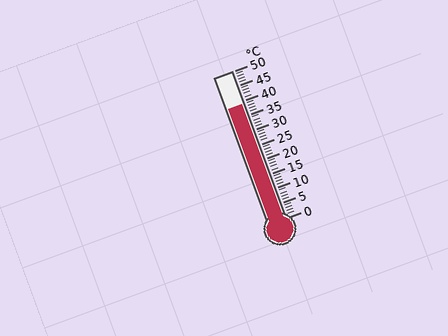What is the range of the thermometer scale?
The thermometer scale ranges from 0°C to 50°C.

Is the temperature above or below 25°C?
The temperature is above 25°C.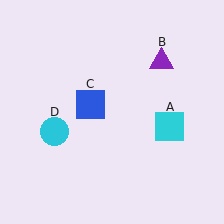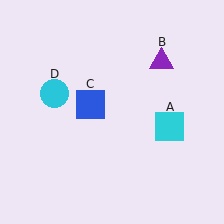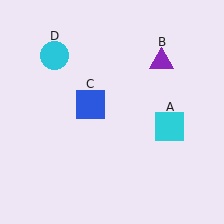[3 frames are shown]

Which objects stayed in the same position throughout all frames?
Cyan square (object A) and purple triangle (object B) and blue square (object C) remained stationary.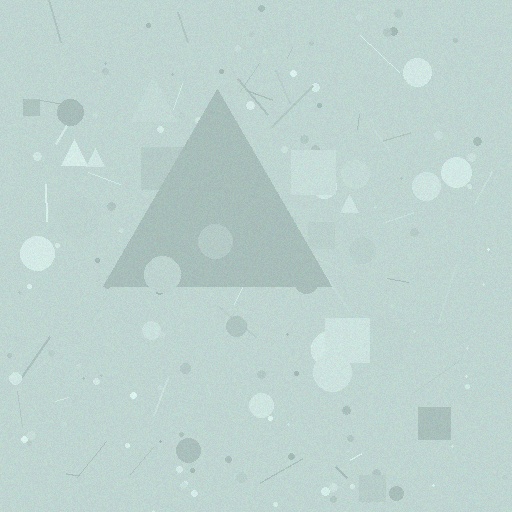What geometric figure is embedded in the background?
A triangle is embedded in the background.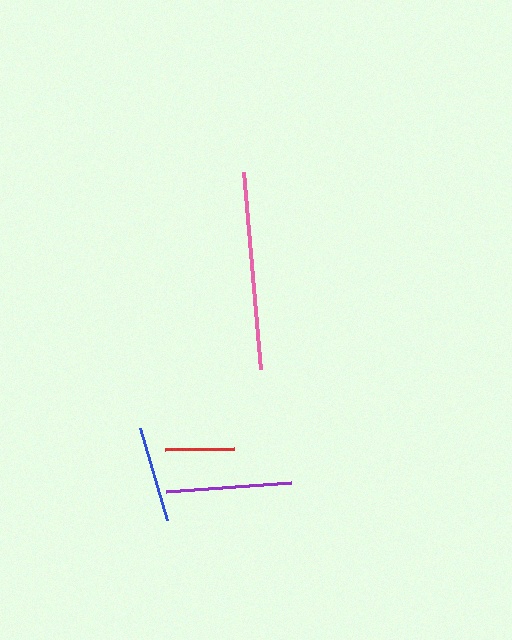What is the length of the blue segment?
The blue segment is approximately 97 pixels long.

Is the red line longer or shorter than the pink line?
The pink line is longer than the red line.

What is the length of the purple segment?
The purple segment is approximately 125 pixels long.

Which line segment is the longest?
The pink line is the longest at approximately 198 pixels.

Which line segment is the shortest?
The red line is the shortest at approximately 69 pixels.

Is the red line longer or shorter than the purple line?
The purple line is longer than the red line.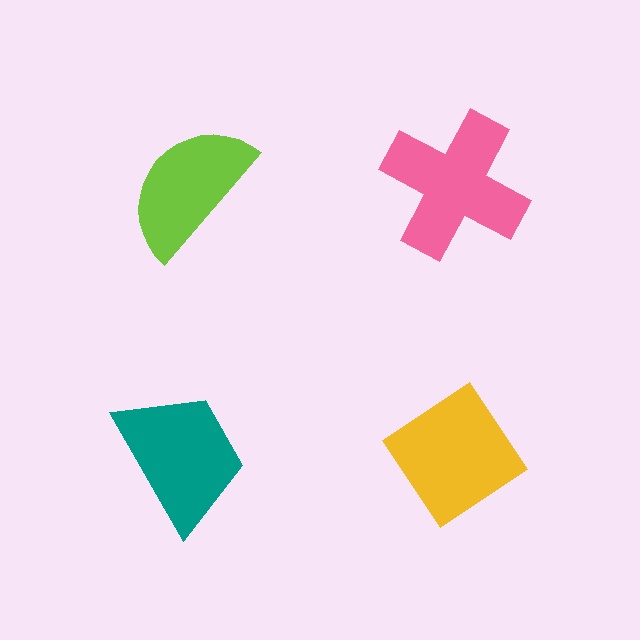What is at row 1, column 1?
A lime semicircle.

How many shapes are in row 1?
2 shapes.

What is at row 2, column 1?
A teal trapezoid.